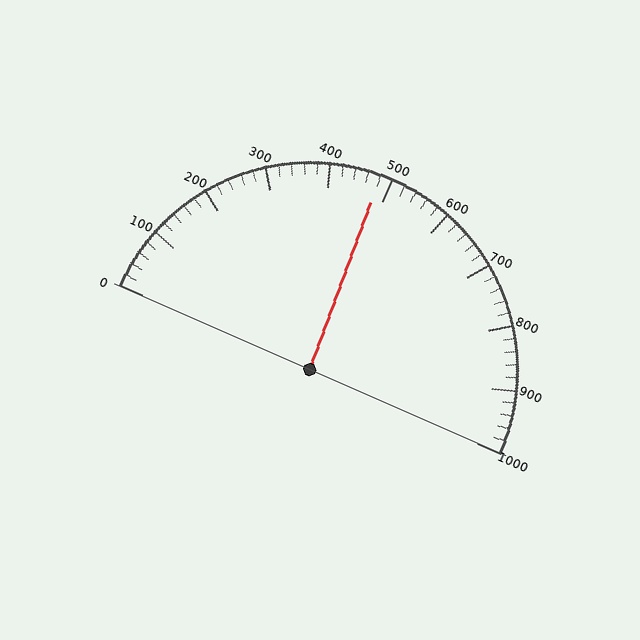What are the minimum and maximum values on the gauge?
The gauge ranges from 0 to 1000.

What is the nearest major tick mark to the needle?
The nearest major tick mark is 500.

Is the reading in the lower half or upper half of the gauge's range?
The reading is in the lower half of the range (0 to 1000).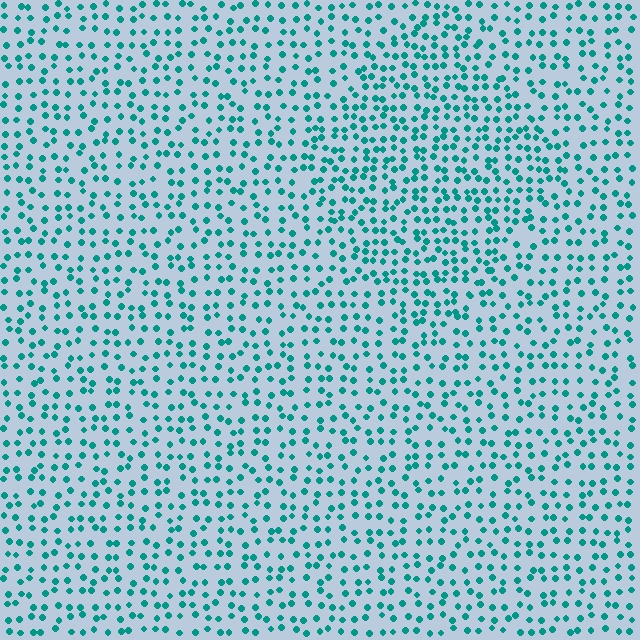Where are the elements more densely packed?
The elements are more densely packed inside the diamond boundary.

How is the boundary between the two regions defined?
The boundary is defined by a change in element density (approximately 1.5x ratio). All elements are the same color, size, and shape.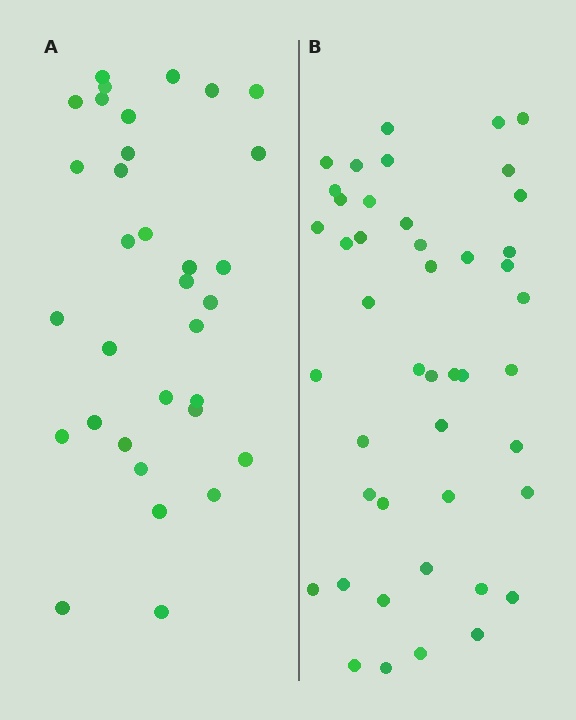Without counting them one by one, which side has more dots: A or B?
Region B (the right region) has more dots.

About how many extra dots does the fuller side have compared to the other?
Region B has roughly 12 or so more dots than region A.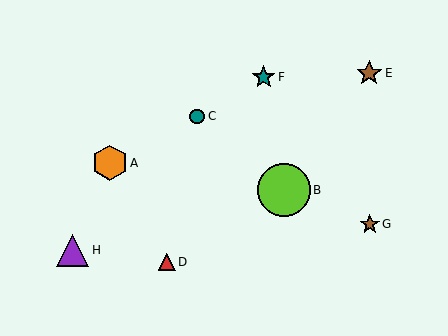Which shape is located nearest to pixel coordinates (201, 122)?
The teal circle (labeled C) at (197, 116) is nearest to that location.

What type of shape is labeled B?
Shape B is a lime circle.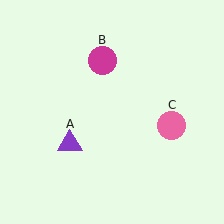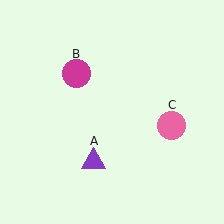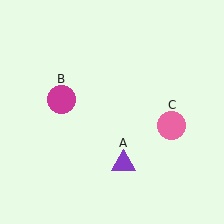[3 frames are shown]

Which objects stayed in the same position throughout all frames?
Pink circle (object C) remained stationary.